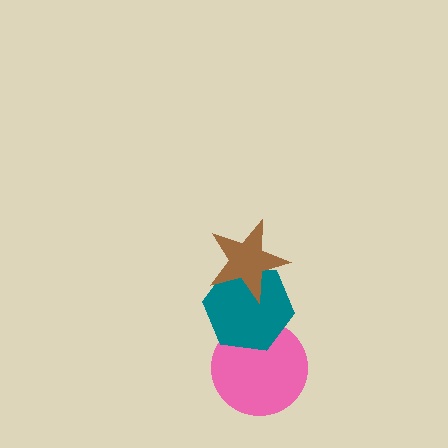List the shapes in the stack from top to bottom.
From top to bottom: the brown star, the teal hexagon, the pink circle.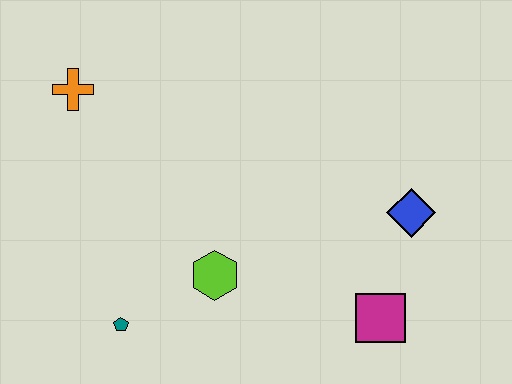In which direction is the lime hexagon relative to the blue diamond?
The lime hexagon is to the left of the blue diamond.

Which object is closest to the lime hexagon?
The teal pentagon is closest to the lime hexagon.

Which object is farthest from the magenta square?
The orange cross is farthest from the magenta square.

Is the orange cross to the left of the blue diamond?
Yes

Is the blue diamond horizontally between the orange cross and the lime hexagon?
No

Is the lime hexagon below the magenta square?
No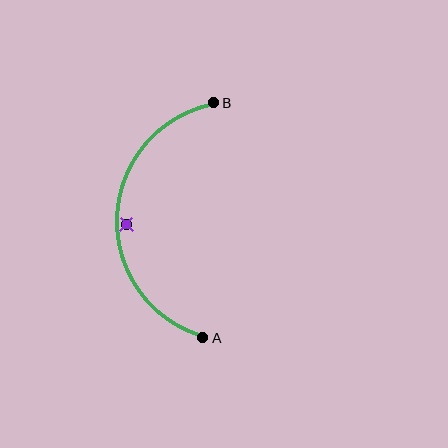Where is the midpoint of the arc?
The arc midpoint is the point on the curve farthest from the straight line joining A and B. It sits to the left of that line.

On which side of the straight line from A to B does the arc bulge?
The arc bulges to the left of the straight line connecting A and B.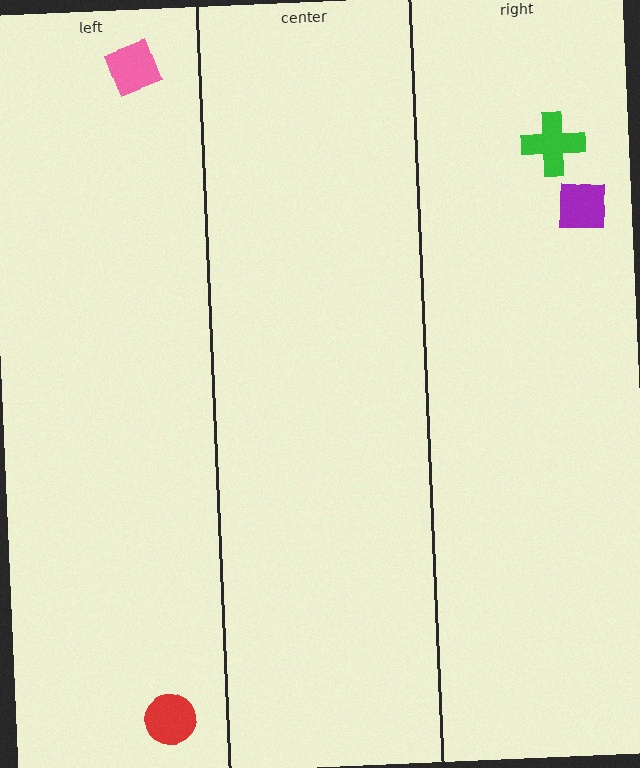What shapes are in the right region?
The green cross, the purple square.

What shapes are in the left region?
The pink square, the red circle.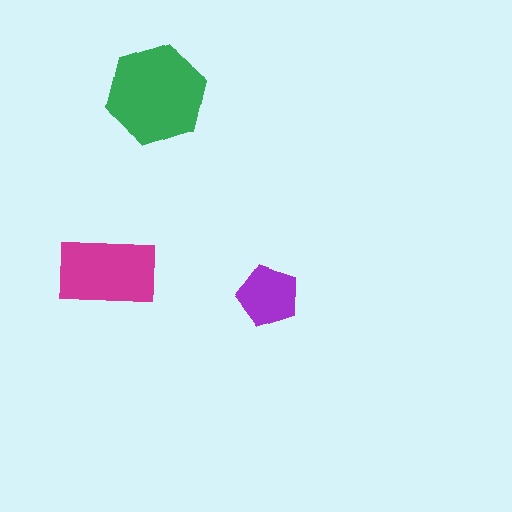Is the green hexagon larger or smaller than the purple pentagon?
Larger.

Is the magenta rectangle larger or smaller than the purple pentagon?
Larger.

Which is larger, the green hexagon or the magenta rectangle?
The green hexagon.